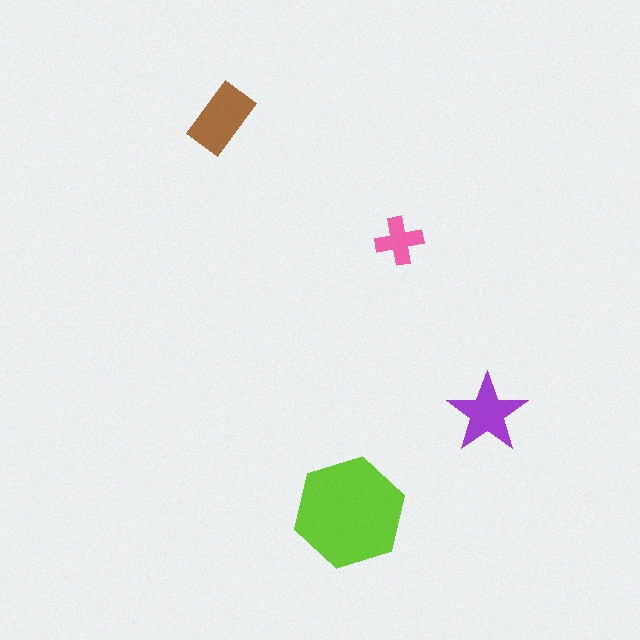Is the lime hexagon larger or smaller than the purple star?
Larger.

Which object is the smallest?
The pink cross.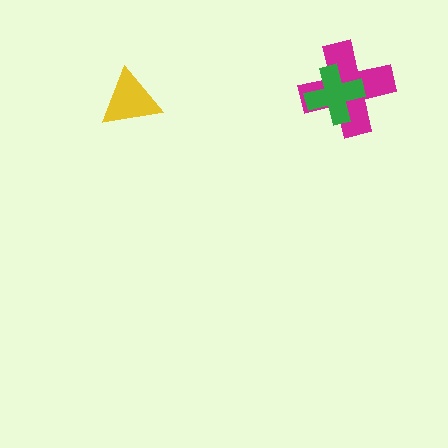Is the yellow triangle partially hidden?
No, no other shape covers it.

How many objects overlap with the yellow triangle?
0 objects overlap with the yellow triangle.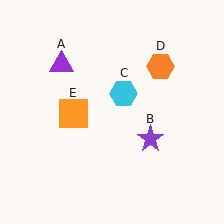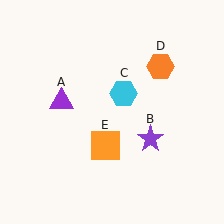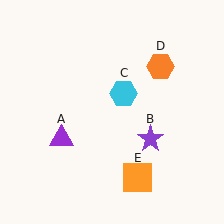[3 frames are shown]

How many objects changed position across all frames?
2 objects changed position: purple triangle (object A), orange square (object E).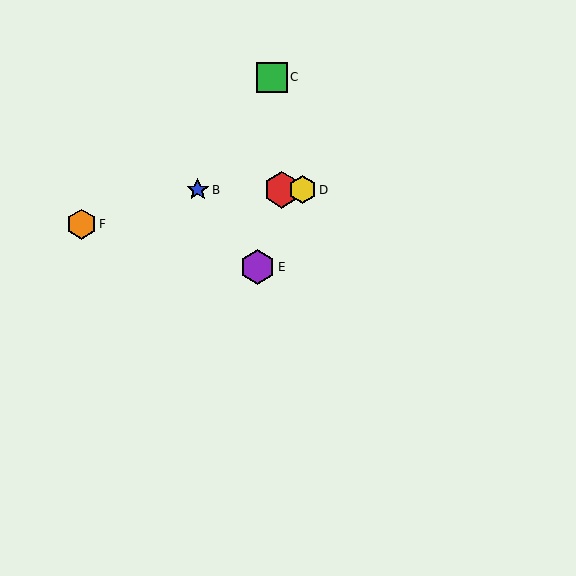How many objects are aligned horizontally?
3 objects (A, B, D) are aligned horizontally.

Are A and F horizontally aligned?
No, A is at y≈190 and F is at y≈224.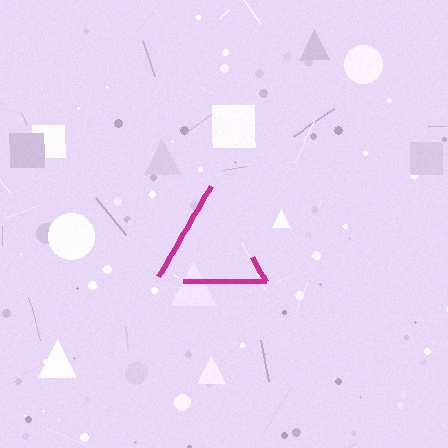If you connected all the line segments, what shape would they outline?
They would outline a triangle.